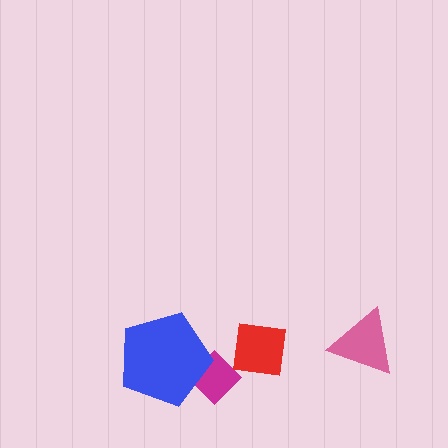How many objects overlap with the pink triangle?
0 objects overlap with the pink triangle.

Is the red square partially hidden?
No, no other shape covers it.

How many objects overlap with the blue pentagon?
1 object overlaps with the blue pentagon.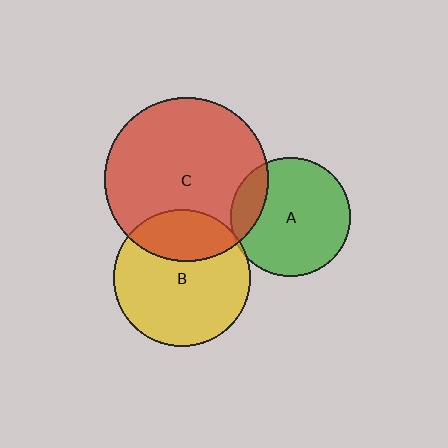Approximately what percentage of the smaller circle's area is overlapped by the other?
Approximately 5%.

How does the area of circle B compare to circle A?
Approximately 1.3 times.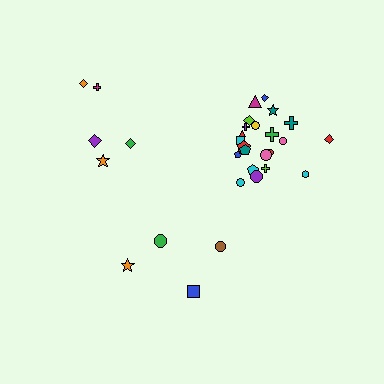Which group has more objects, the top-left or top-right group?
The top-right group.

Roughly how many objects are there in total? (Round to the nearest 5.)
Roughly 30 objects in total.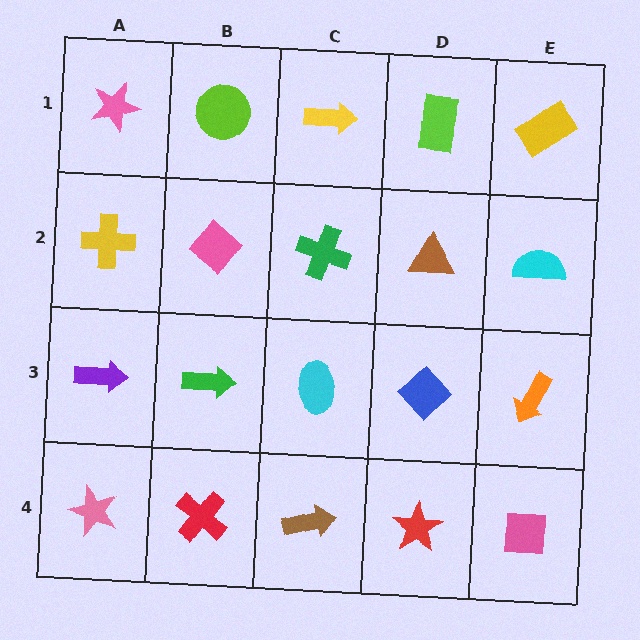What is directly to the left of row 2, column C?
A pink diamond.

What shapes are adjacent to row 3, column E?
A cyan semicircle (row 2, column E), a pink square (row 4, column E), a blue diamond (row 3, column D).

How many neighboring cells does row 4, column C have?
3.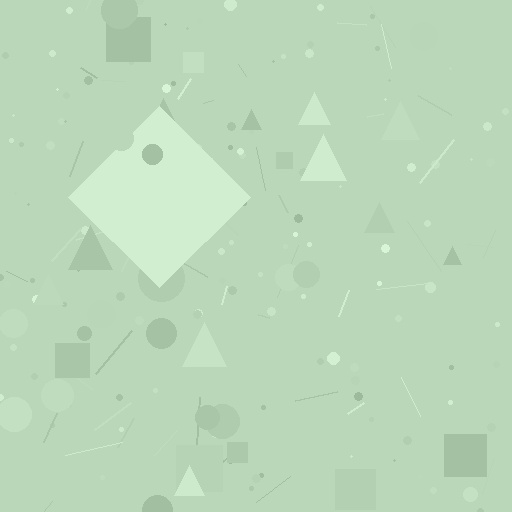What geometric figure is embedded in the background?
A diamond is embedded in the background.